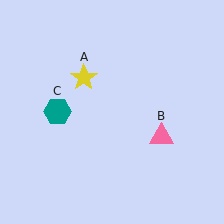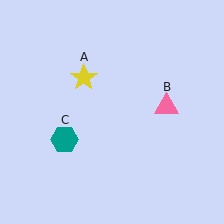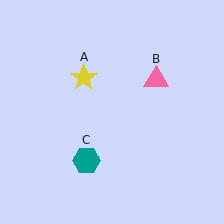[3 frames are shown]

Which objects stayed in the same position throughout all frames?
Yellow star (object A) remained stationary.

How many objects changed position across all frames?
2 objects changed position: pink triangle (object B), teal hexagon (object C).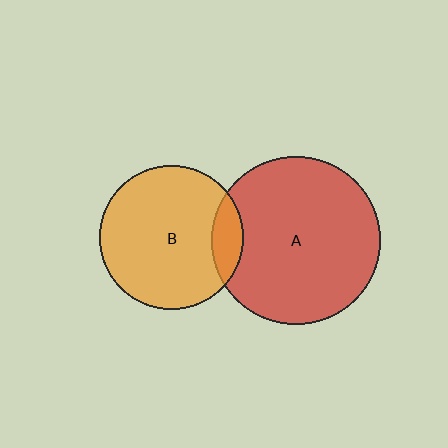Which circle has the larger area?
Circle A (red).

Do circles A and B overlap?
Yes.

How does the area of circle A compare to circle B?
Approximately 1.4 times.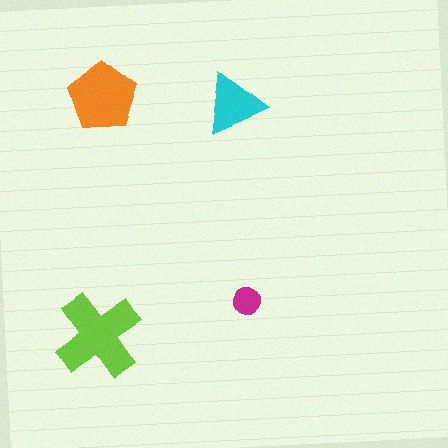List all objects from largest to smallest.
The lime cross, the orange pentagon, the cyan triangle, the magenta circle.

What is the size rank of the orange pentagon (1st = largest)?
2nd.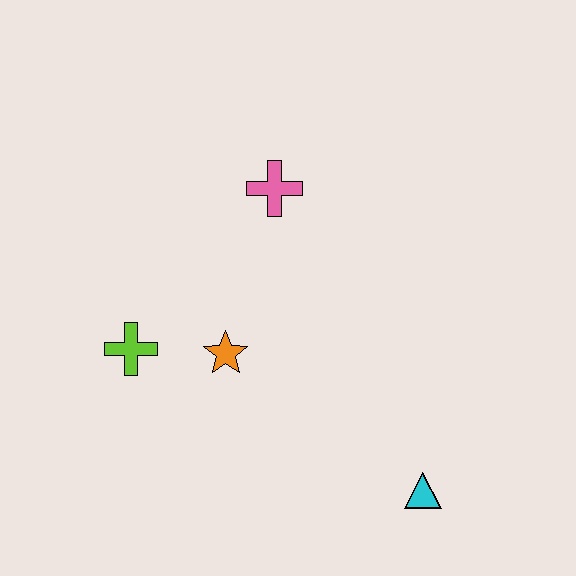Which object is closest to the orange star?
The lime cross is closest to the orange star.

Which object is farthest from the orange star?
The cyan triangle is farthest from the orange star.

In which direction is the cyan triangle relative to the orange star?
The cyan triangle is to the right of the orange star.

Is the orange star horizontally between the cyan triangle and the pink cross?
No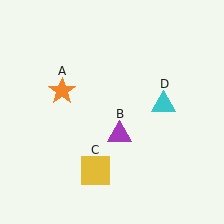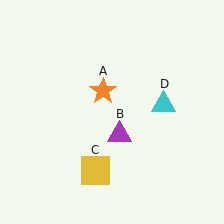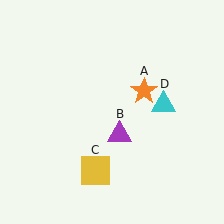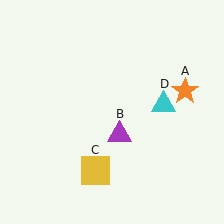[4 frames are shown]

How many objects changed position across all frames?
1 object changed position: orange star (object A).